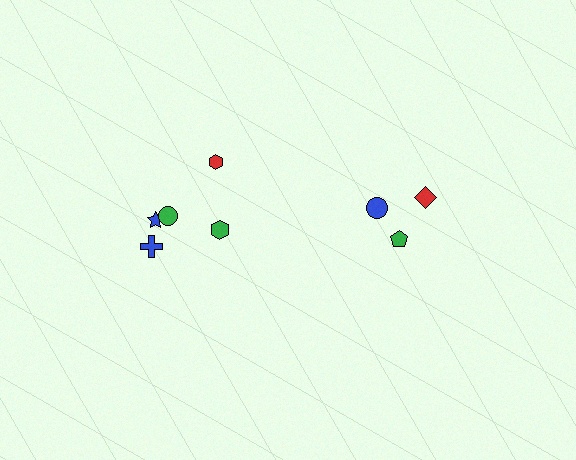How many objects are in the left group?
There are 5 objects.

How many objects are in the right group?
There are 3 objects.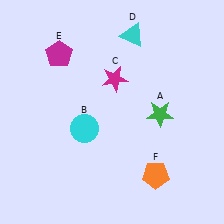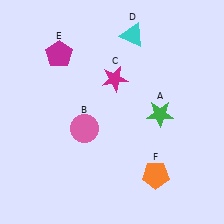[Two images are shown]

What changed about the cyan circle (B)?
In Image 1, B is cyan. In Image 2, it changed to pink.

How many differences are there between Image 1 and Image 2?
There is 1 difference between the two images.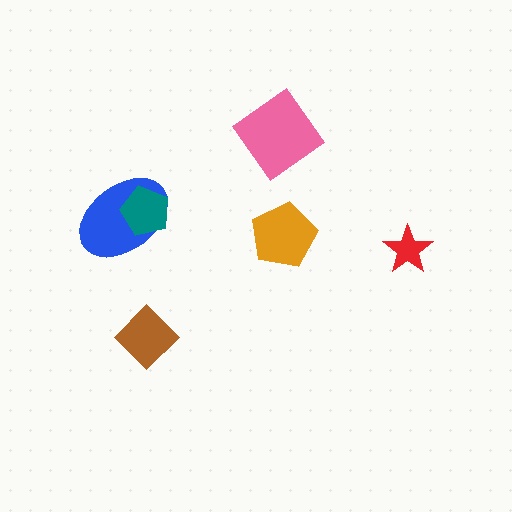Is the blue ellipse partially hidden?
Yes, it is partially covered by another shape.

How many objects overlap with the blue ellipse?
1 object overlaps with the blue ellipse.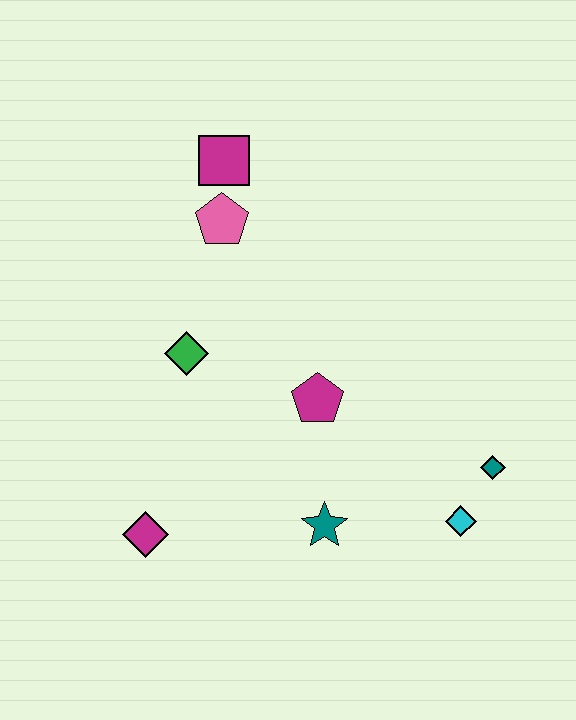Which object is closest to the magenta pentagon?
The teal star is closest to the magenta pentagon.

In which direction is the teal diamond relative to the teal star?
The teal diamond is to the right of the teal star.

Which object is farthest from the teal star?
The magenta square is farthest from the teal star.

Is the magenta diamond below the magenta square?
Yes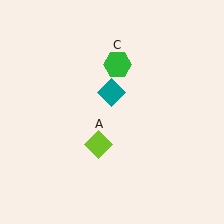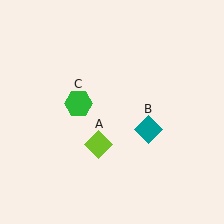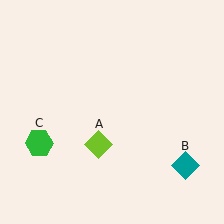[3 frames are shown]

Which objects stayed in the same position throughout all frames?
Lime diamond (object A) remained stationary.